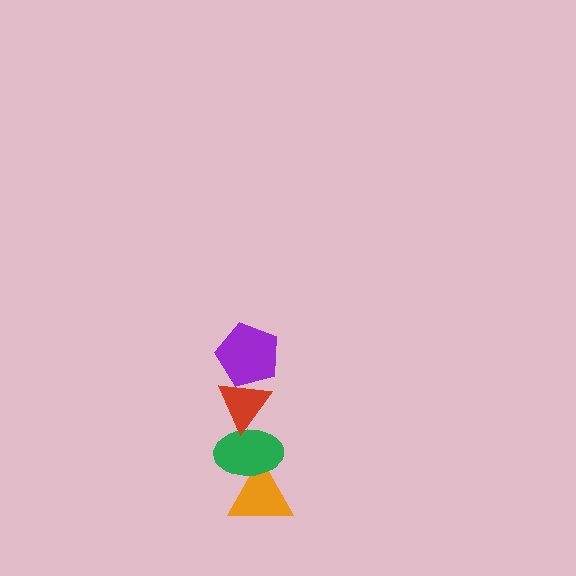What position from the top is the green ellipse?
The green ellipse is 3rd from the top.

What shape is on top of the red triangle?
The purple pentagon is on top of the red triangle.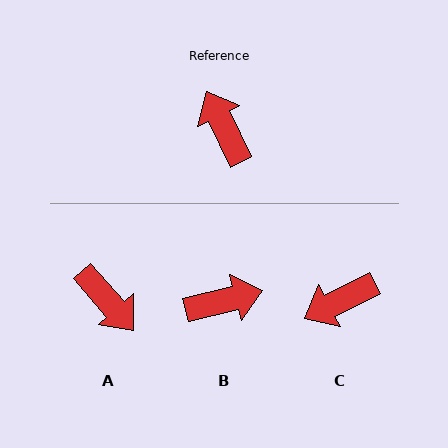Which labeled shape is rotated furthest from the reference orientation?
A, about 165 degrees away.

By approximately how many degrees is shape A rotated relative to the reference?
Approximately 165 degrees clockwise.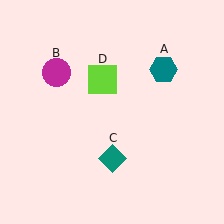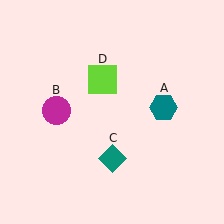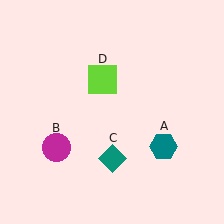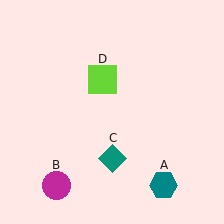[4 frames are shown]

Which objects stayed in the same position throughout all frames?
Teal diamond (object C) and lime square (object D) remained stationary.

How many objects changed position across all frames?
2 objects changed position: teal hexagon (object A), magenta circle (object B).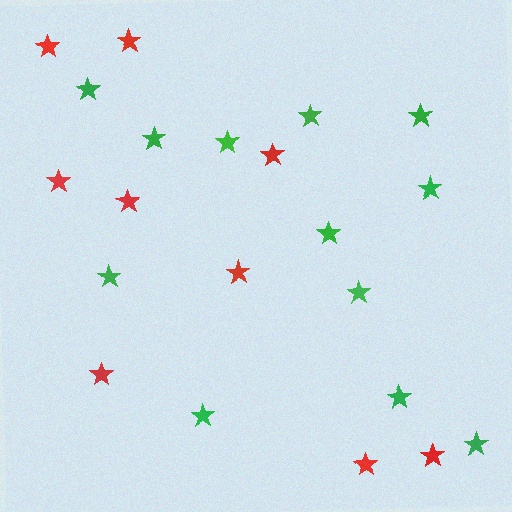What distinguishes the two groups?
There are 2 groups: one group of red stars (9) and one group of green stars (12).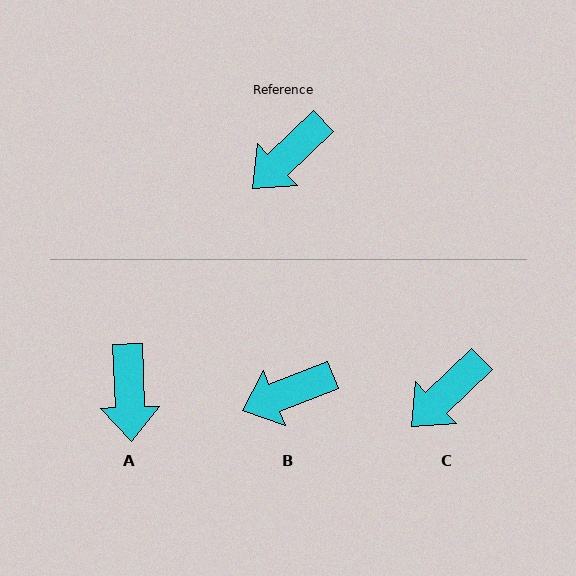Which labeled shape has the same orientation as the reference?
C.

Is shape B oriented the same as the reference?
No, it is off by about 22 degrees.